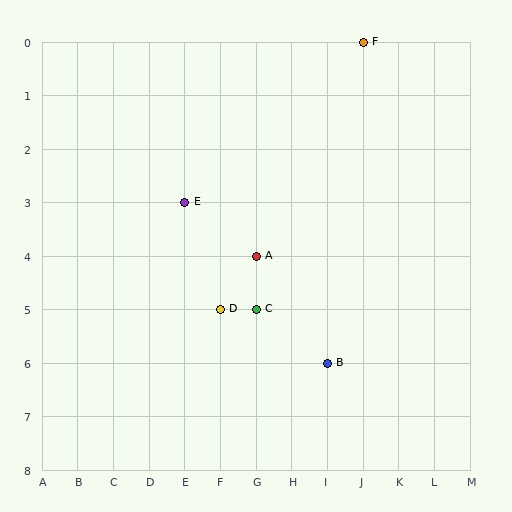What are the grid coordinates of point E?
Point E is at grid coordinates (E, 3).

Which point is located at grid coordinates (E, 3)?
Point E is at (E, 3).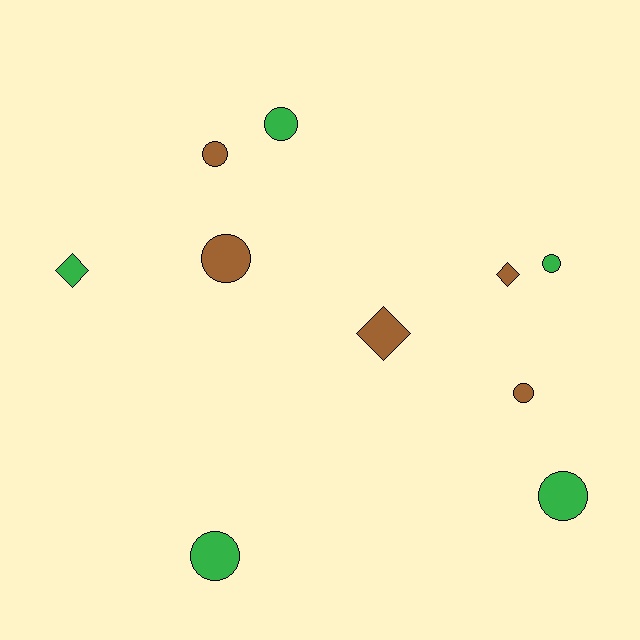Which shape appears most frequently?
Circle, with 7 objects.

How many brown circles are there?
There are 3 brown circles.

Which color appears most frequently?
Green, with 5 objects.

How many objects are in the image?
There are 10 objects.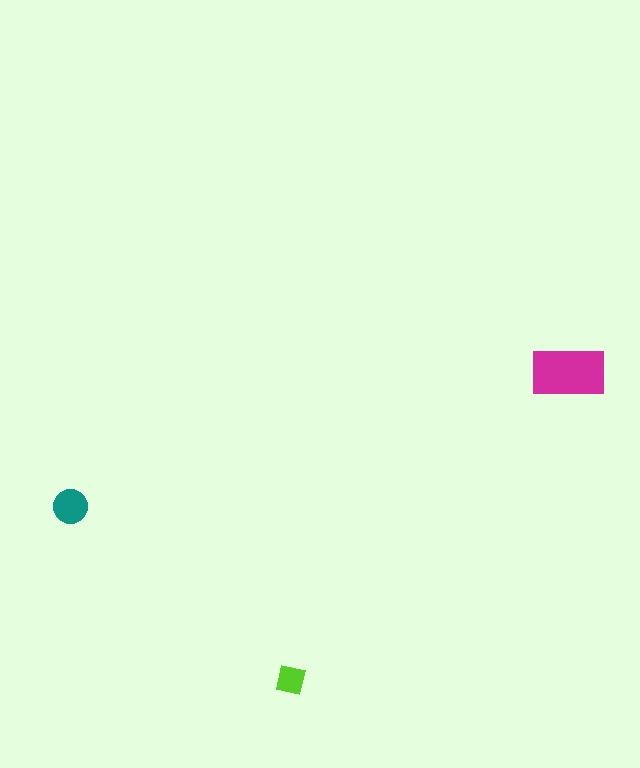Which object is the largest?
The magenta rectangle.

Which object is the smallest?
The lime square.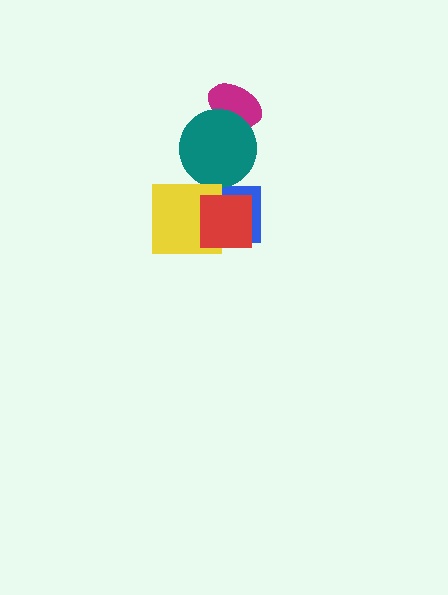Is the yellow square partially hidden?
Yes, it is partially covered by another shape.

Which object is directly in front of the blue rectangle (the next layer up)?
The teal circle is directly in front of the blue rectangle.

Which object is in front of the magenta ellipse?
The teal circle is in front of the magenta ellipse.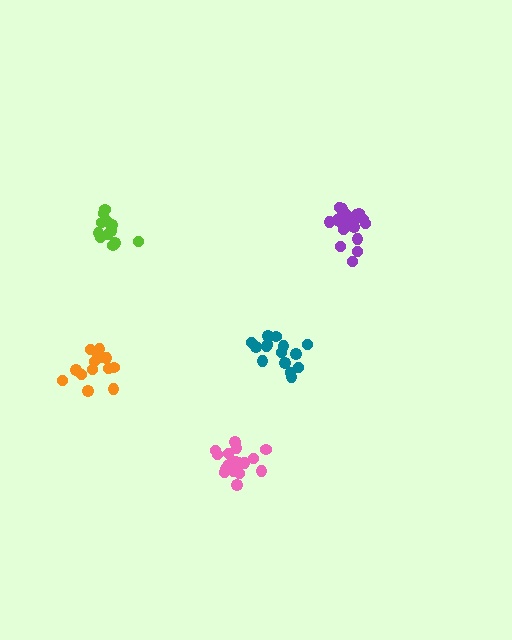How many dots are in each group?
Group 1: 15 dots, Group 2: 12 dots, Group 3: 18 dots, Group 4: 18 dots, Group 5: 14 dots (77 total).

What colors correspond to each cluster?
The clusters are colored: teal, lime, purple, pink, orange.